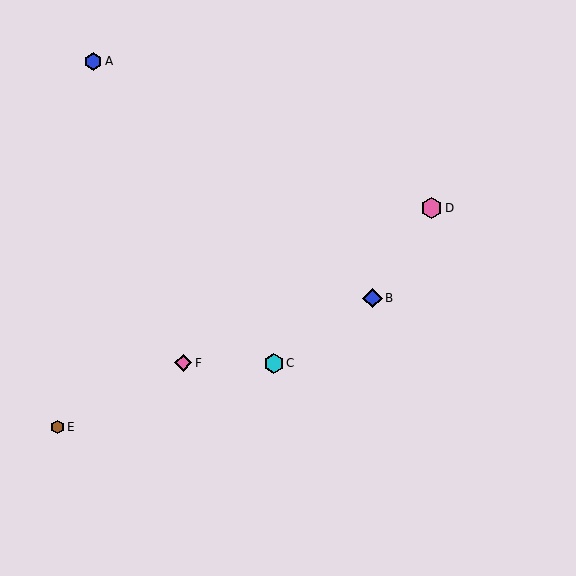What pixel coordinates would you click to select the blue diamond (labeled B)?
Click at (372, 298) to select the blue diamond B.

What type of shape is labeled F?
Shape F is a pink diamond.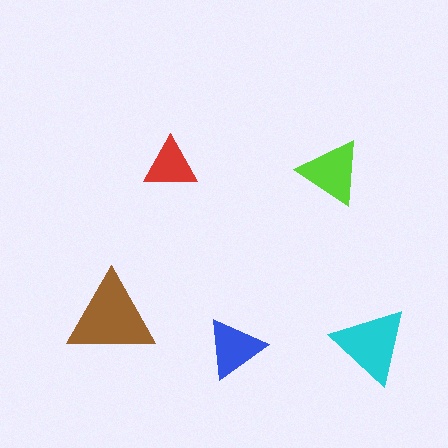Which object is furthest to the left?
The brown triangle is leftmost.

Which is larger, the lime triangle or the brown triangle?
The brown one.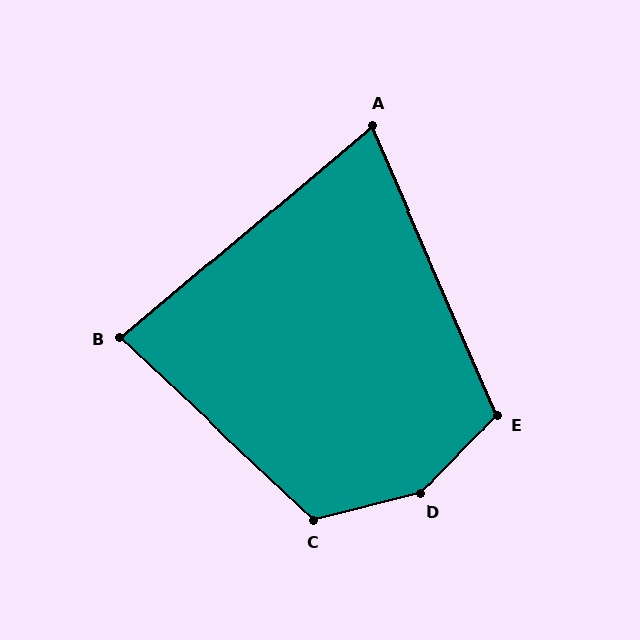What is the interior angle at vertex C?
Approximately 122 degrees (obtuse).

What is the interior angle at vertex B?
Approximately 83 degrees (acute).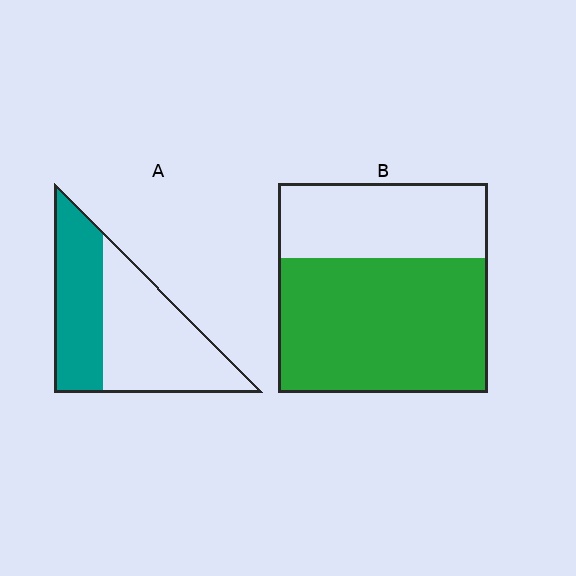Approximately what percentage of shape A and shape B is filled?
A is approximately 40% and B is approximately 65%.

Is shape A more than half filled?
No.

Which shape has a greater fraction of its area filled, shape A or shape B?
Shape B.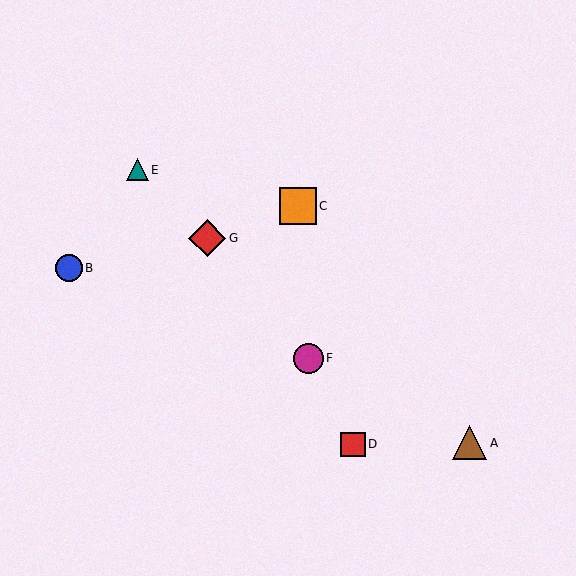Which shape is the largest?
The red diamond (labeled G) is the largest.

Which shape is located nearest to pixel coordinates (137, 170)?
The teal triangle (labeled E) at (138, 170) is nearest to that location.